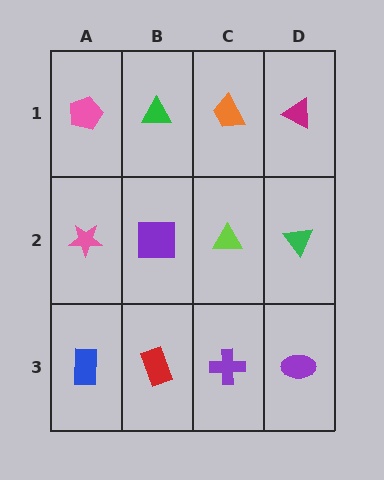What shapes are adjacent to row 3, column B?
A purple square (row 2, column B), a blue rectangle (row 3, column A), a purple cross (row 3, column C).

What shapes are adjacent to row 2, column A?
A pink pentagon (row 1, column A), a blue rectangle (row 3, column A), a purple square (row 2, column B).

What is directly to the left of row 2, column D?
A lime triangle.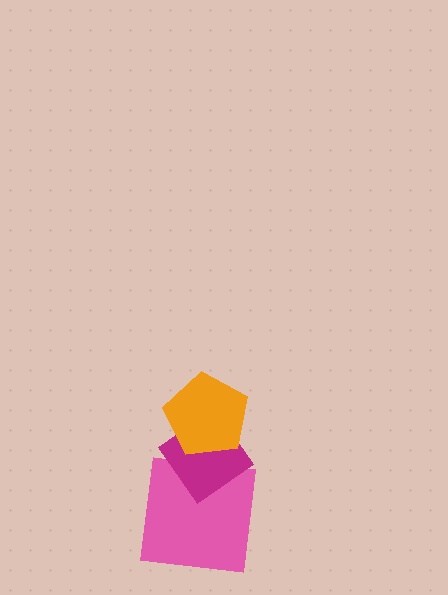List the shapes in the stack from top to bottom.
From top to bottom: the orange pentagon, the magenta diamond, the pink square.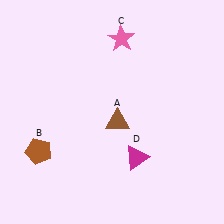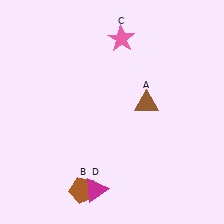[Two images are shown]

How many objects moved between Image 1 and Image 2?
3 objects moved between the two images.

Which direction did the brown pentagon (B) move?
The brown pentagon (B) moved right.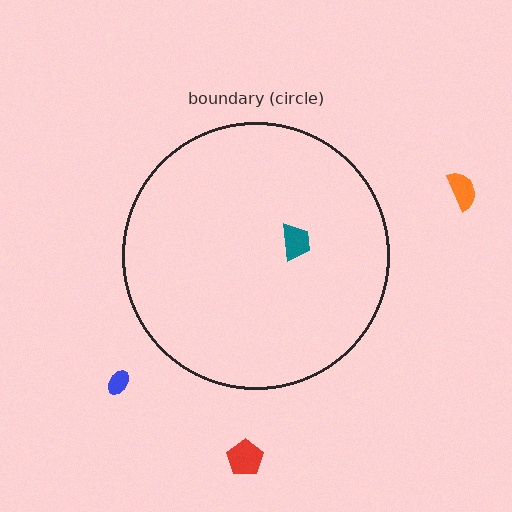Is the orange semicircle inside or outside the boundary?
Outside.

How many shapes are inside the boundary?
1 inside, 3 outside.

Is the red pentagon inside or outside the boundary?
Outside.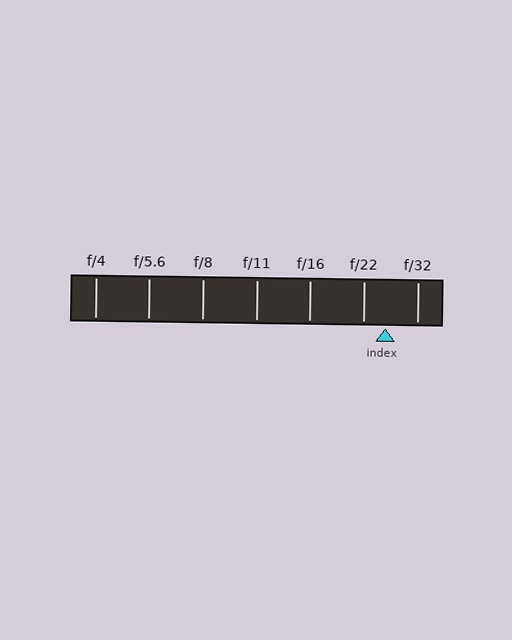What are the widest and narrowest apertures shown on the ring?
The widest aperture shown is f/4 and the narrowest is f/32.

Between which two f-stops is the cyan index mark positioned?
The index mark is between f/22 and f/32.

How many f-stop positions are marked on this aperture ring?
There are 7 f-stop positions marked.